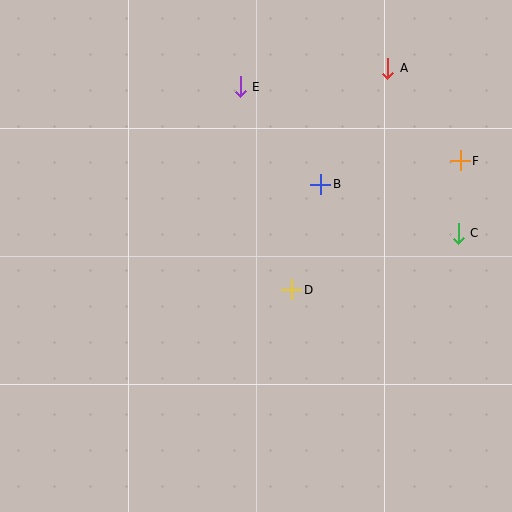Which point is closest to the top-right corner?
Point A is closest to the top-right corner.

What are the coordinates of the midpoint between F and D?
The midpoint between F and D is at (376, 225).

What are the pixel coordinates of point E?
Point E is at (240, 87).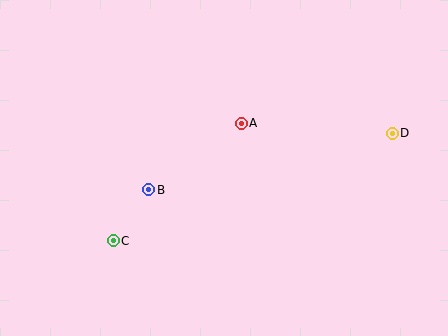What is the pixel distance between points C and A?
The distance between C and A is 174 pixels.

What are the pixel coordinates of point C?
Point C is at (113, 241).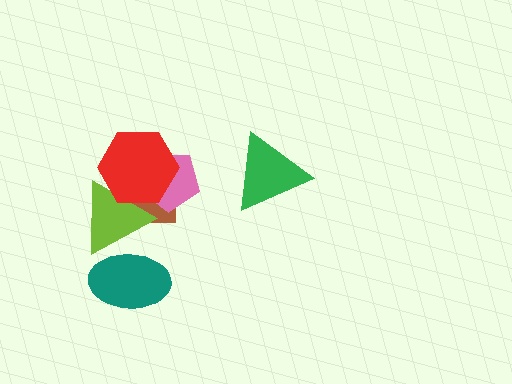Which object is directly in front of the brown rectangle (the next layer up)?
The pink pentagon is directly in front of the brown rectangle.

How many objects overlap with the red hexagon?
3 objects overlap with the red hexagon.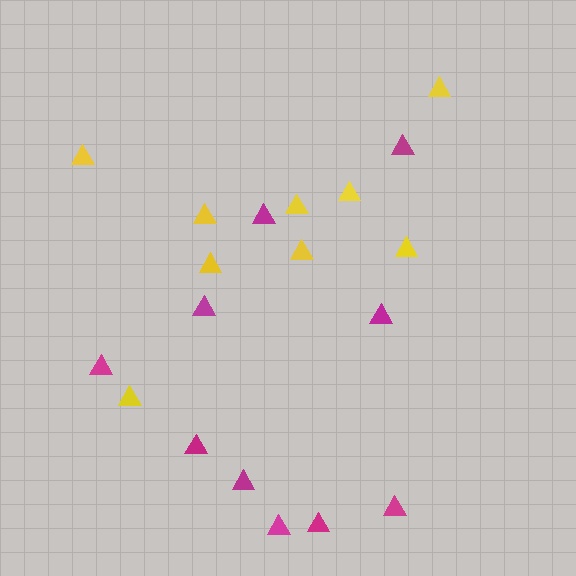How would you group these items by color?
There are 2 groups: one group of yellow triangles (9) and one group of magenta triangles (10).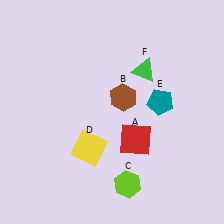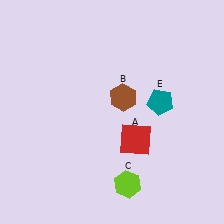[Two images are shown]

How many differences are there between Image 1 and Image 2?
There are 2 differences between the two images.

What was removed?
The yellow square (D), the green triangle (F) were removed in Image 2.